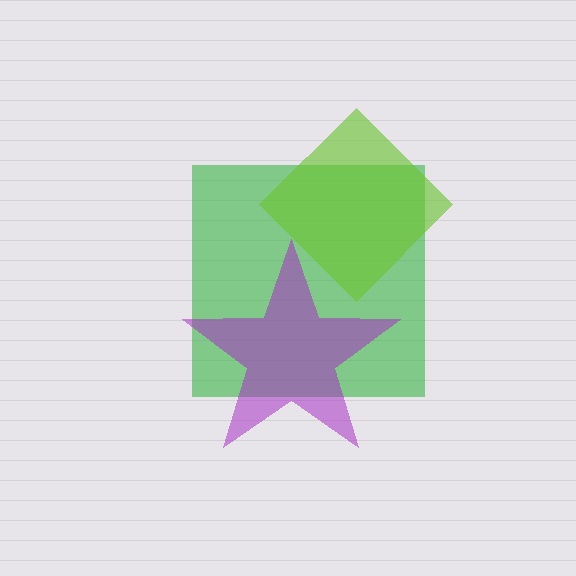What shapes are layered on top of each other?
The layered shapes are: a green square, a lime diamond, a purple star.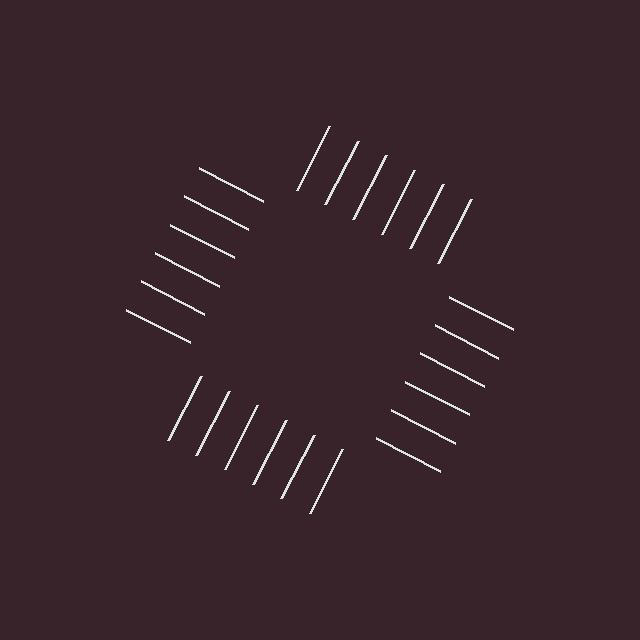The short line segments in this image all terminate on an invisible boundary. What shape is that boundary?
An illusory square — the line segments terminate on its edges but no continuous stroke is drawn.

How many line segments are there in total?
24 — 6 along each of the 4 edges.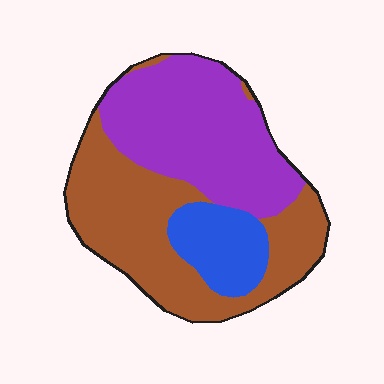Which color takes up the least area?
Blue, at roughly 15%.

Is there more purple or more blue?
Purple.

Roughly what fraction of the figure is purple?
Purple takes up about two fifths (2/5) of the figure.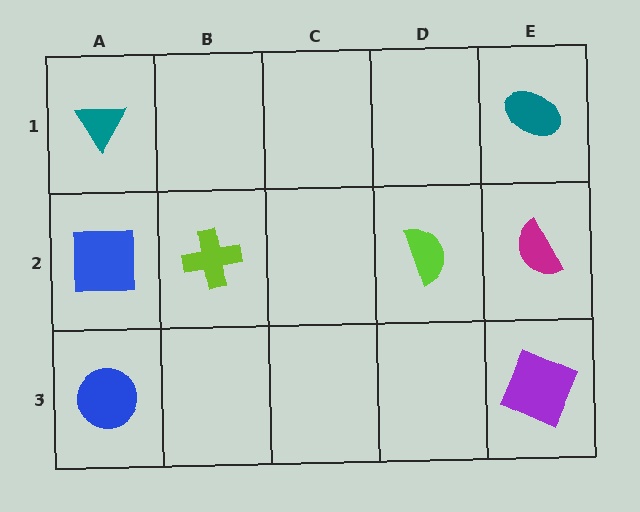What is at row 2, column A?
A blue square.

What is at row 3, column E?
A purple square.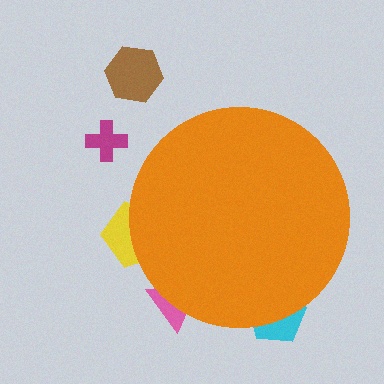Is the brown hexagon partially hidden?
No, the brown hexagon is fully visible.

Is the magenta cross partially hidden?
No, the magenta cross is fully visible.